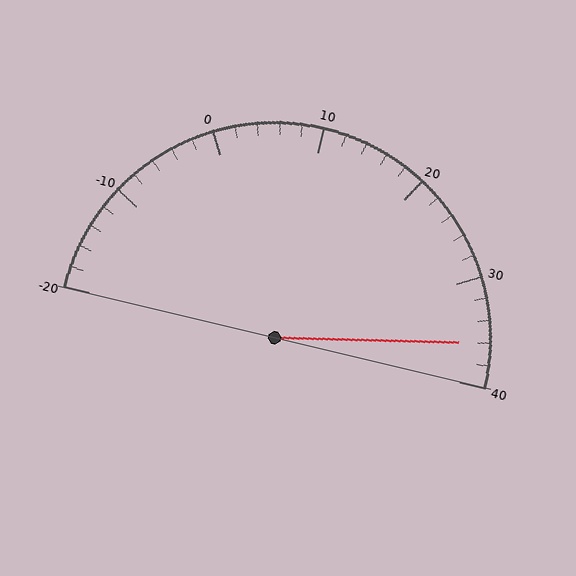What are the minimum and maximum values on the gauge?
The gauge ranges from -20 to 40.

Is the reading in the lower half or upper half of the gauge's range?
The reading is in the upper half of the range (-20 to 40).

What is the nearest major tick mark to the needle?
The nearest major tick mark is 40.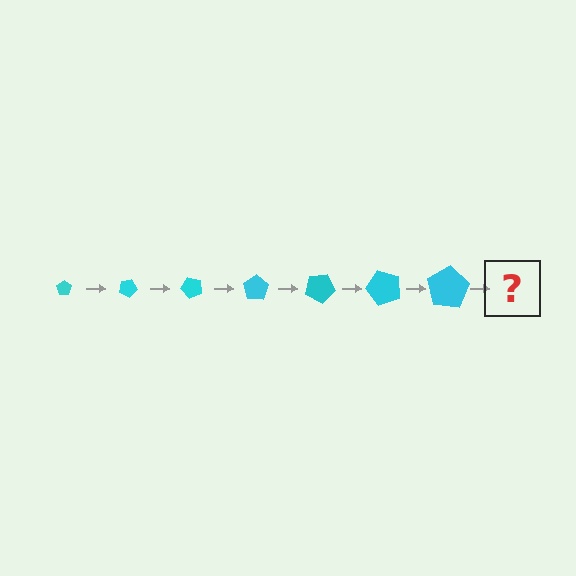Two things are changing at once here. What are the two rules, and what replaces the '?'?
The two rules are that the pentagon grows larger each step and it rotates 25 degrees each step. The '?' should be a pentagon, larger than the previous one and rotated 175 degrees from the start.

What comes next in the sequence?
The next element should be a pentagon, larger than the previous one and rotated 175 degrees from the start.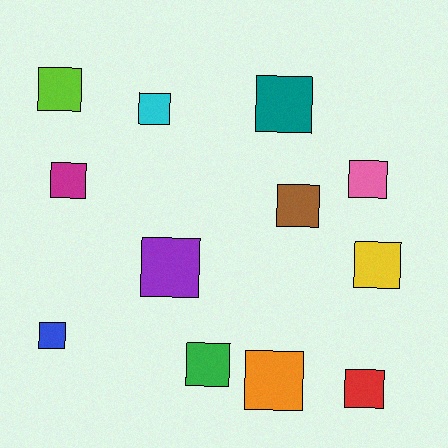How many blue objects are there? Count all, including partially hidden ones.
There is 1 blue object.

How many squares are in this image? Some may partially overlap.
There are 12 squares.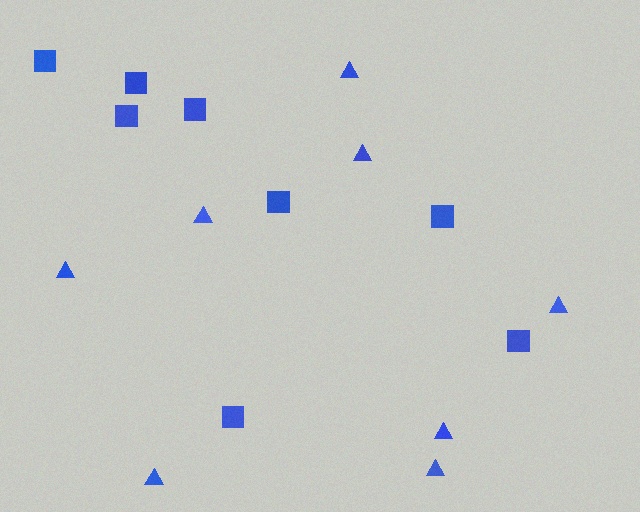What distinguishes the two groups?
There are 2 groups: one group of squares (8) and one group of triangles (8).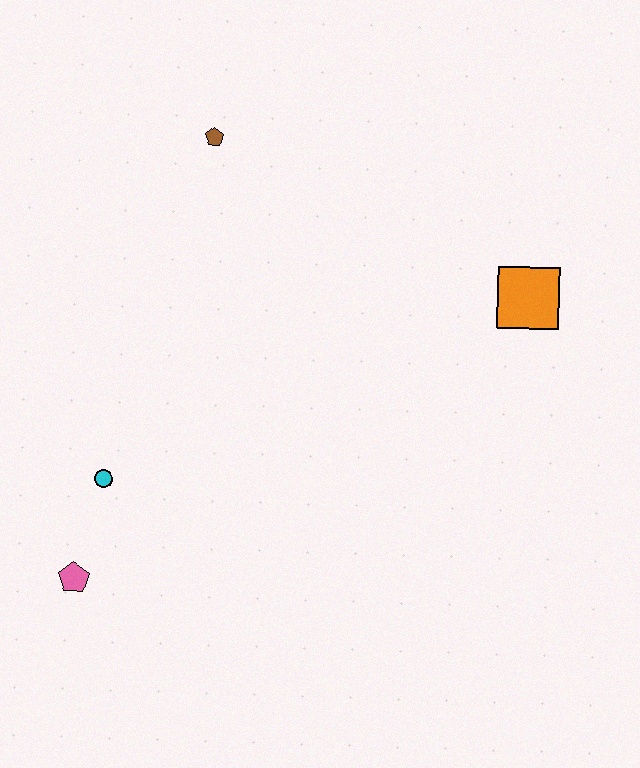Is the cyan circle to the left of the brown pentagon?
Yes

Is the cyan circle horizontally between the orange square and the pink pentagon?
Yes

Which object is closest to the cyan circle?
The pink pentagon is closest to the cyan circle.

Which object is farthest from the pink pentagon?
The orange square is farthest from the pink pentagon.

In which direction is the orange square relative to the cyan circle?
The orange square is to the right of the cyan circle.